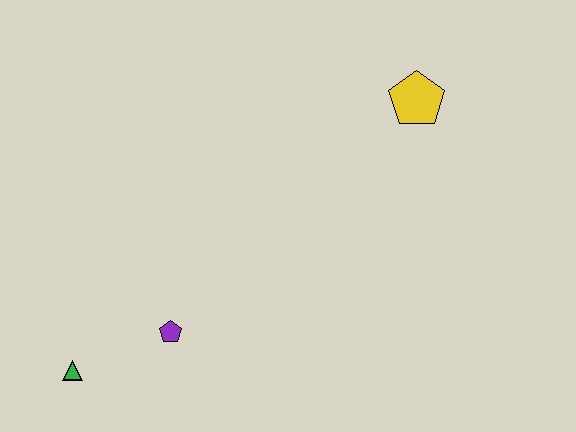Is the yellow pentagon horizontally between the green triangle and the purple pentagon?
No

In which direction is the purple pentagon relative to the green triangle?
The purple pentagon is to the right of the green triangle.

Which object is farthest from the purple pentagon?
The yellow pentagon is farthest from the purple pentagon.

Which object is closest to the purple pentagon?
The green triangle is closest to the purple pentagon.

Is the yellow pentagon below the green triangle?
No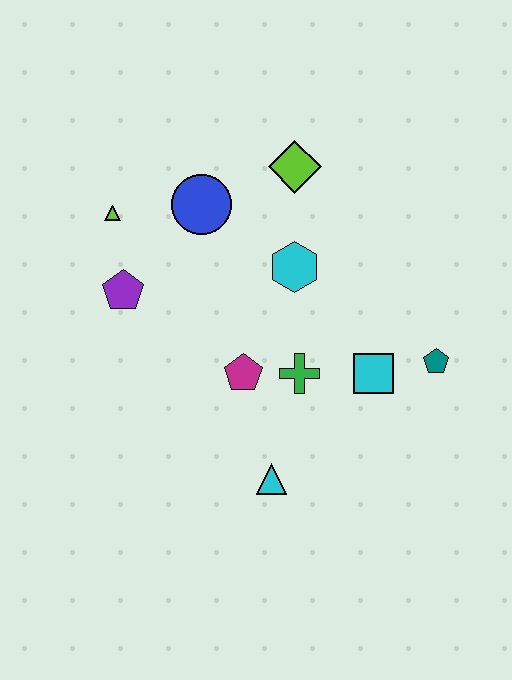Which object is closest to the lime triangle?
The purple pentagon is closest to the lime triangle.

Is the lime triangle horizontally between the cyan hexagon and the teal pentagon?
No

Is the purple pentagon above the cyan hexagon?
No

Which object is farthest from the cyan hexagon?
The cyan triangle is farthest from the cyan hexagon.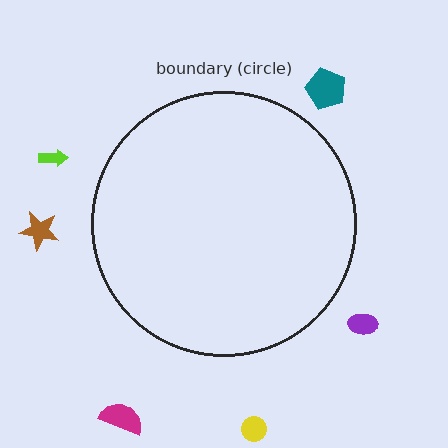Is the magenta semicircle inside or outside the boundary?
Outside.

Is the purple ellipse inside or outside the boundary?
Outside.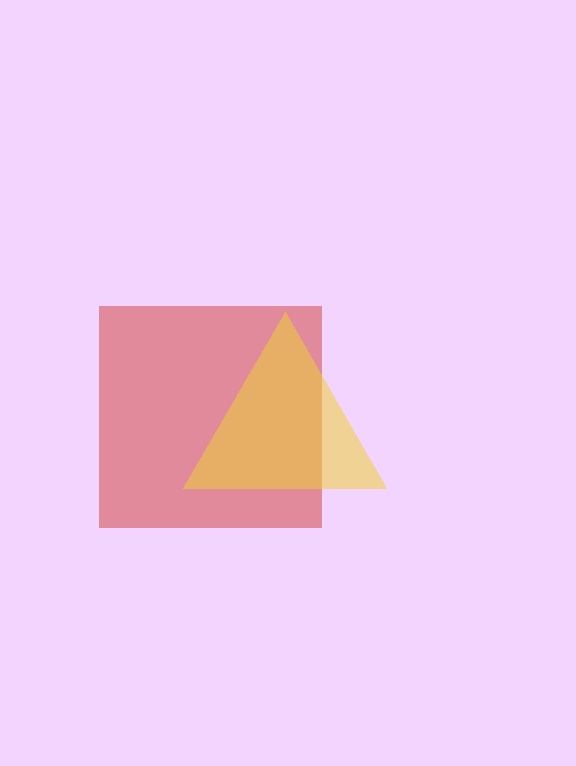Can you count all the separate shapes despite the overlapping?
Yes, there are 2 separate shapes.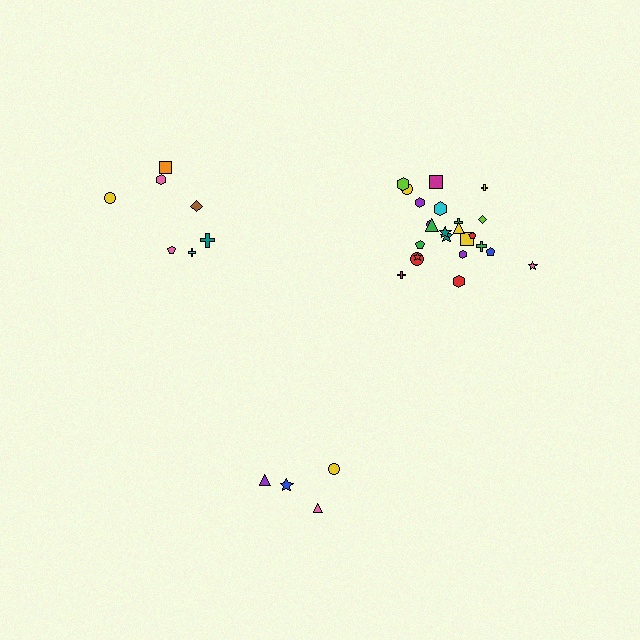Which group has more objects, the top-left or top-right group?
The top-right group.